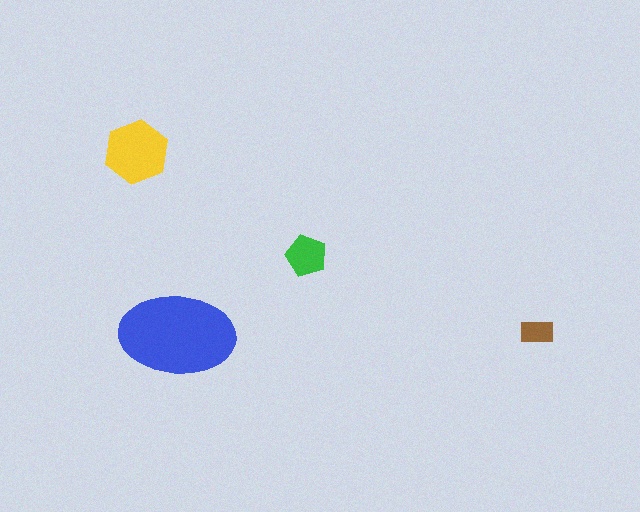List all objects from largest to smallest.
The blue ellipse, the yellow hexagon, the green pentagon, the brown rectangle.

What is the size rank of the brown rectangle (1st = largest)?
4th.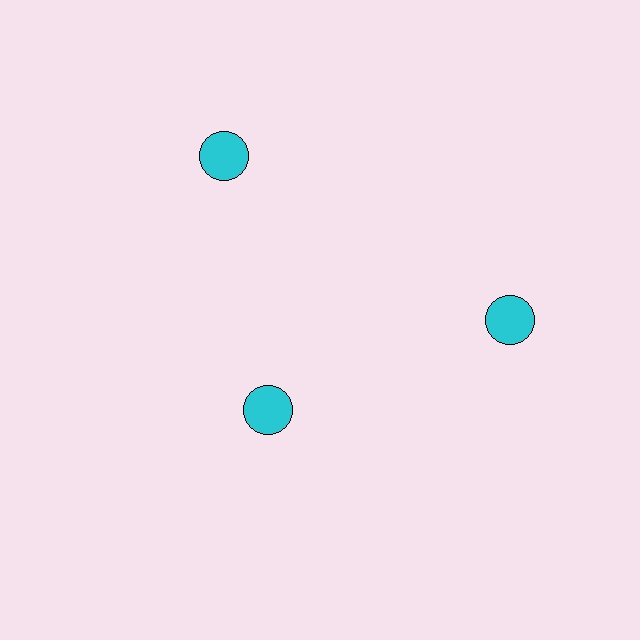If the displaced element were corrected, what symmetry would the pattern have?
It would have 3-fold rotational symmetry — the pattern would map onto itself every 120 degrees.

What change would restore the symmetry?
The symmetry would be restored by moving it outward, back onto the ring so that all 3 circles sit at equal angles and equal distance from the center.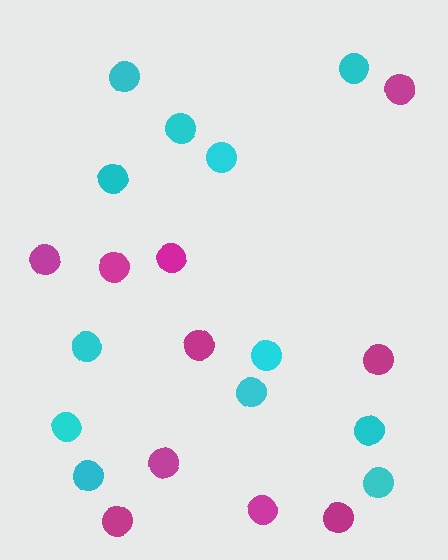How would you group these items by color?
There are 2 groups: one group of magenta circles (10) and one group of cyan circles (12).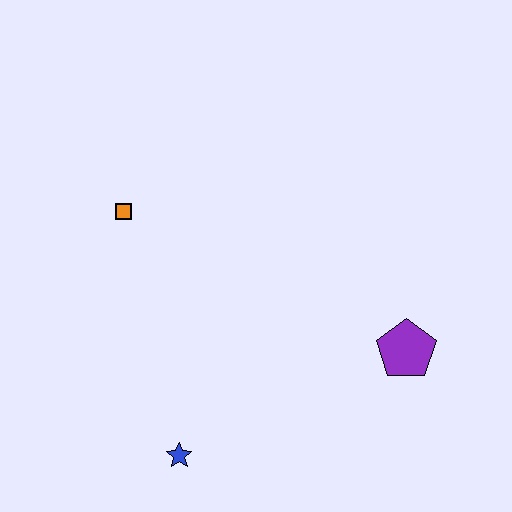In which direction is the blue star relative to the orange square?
The blue star is below the orange square.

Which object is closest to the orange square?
The blue star is closest to the orange square.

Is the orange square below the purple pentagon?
No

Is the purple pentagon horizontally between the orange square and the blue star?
No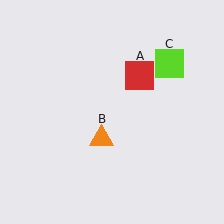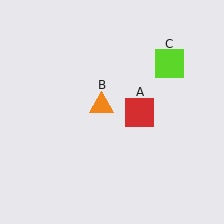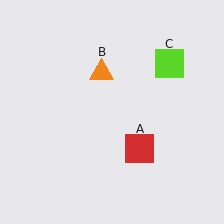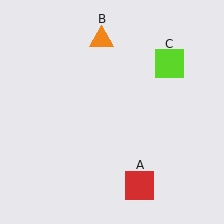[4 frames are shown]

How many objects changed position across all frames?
2 objects changed position: red square (object A), orange triangle (object B).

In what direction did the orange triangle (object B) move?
The orange triangle (object B) moved up.